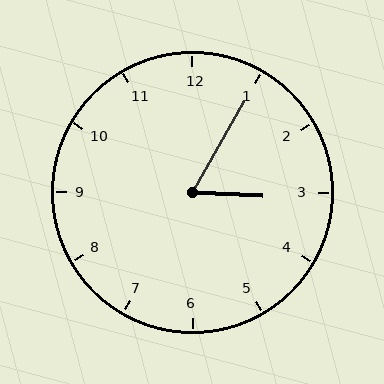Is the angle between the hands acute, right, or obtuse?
It is acute.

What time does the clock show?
3:05.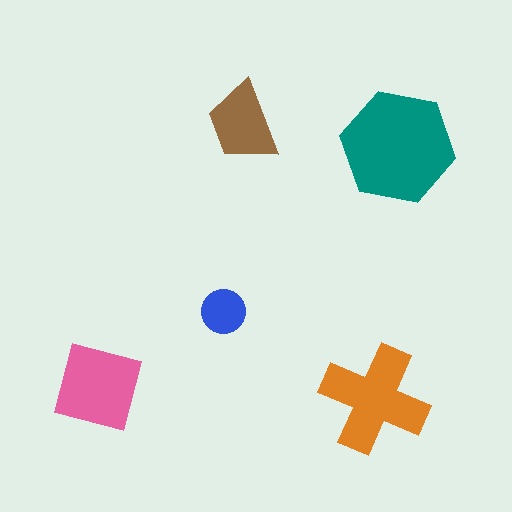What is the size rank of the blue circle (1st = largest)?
5th.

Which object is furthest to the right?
The teal hexagon is rightmost.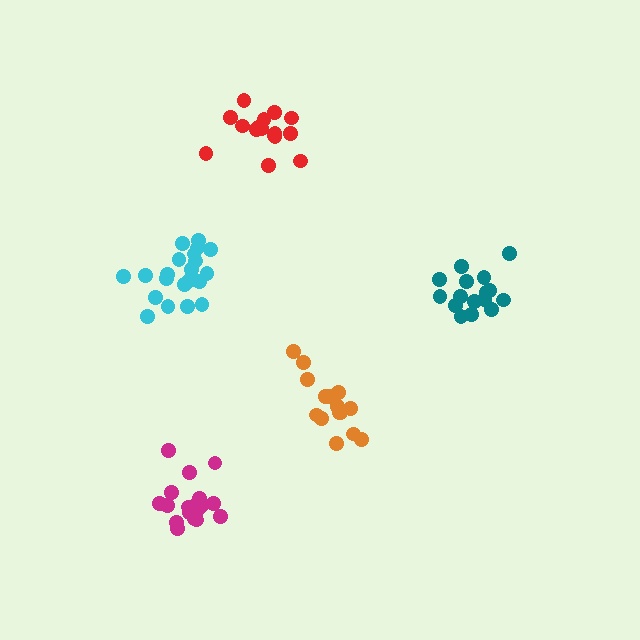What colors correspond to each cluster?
The clusters are colored: cyan, orange, magenta, teal, red.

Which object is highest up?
The red cluster is topmost.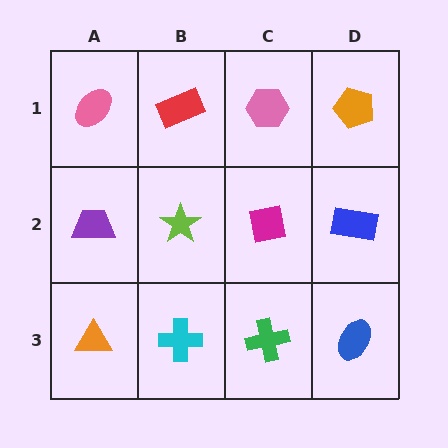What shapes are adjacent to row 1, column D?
A blue rectangle (row 2, column D), a pink hexagon (row 1, column C).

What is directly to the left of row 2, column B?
A purple trapezoid.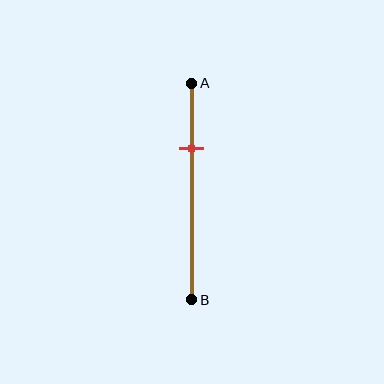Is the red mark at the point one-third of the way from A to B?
No, the mark is at about 30% from A, not at the 33% one-third point.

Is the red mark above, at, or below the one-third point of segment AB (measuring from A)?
The red mark is above the one-third point of segment AB.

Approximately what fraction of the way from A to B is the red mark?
The red mark is approximately 30% of the way from A to B.